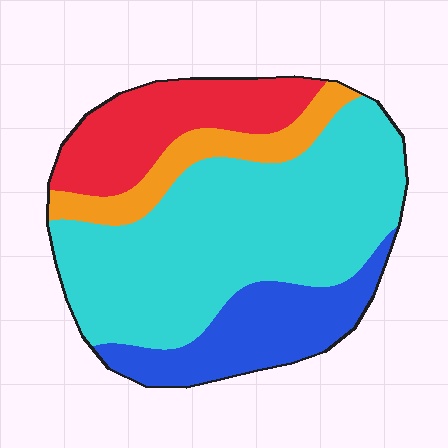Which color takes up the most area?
Cyan, at roughly 50%.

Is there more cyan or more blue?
Cyan.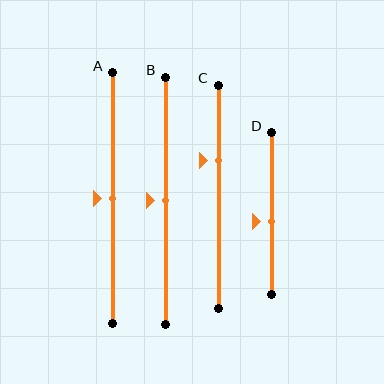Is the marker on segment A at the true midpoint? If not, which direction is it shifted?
Yes, the marker on segment A is at the true midpoint.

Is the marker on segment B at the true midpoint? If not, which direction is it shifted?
Yes, the marker on segment B is at the true midpoint.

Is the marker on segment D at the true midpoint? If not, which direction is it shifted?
No, the marker on segment D is shifted downward by about 5% of the segment length.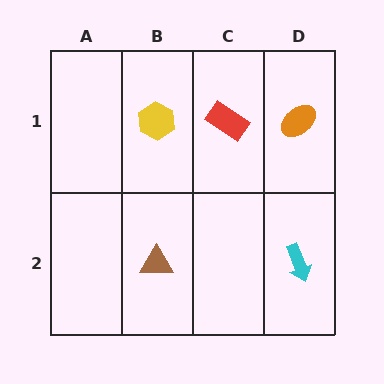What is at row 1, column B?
A yellow hexagon.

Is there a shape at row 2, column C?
No, that cell is empty.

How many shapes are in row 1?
3 shapes.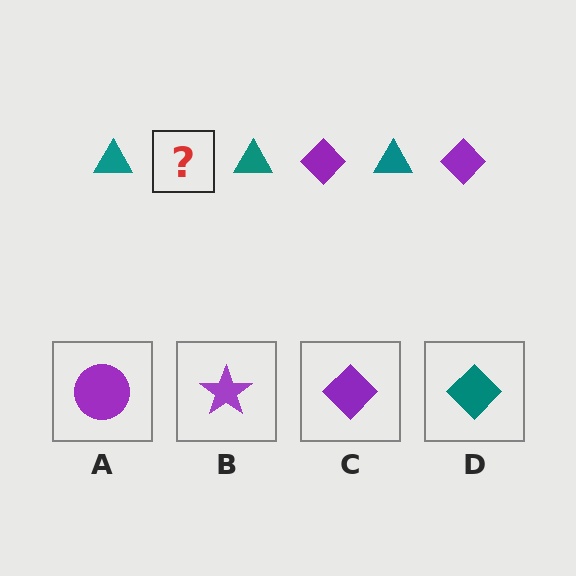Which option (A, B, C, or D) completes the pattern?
C.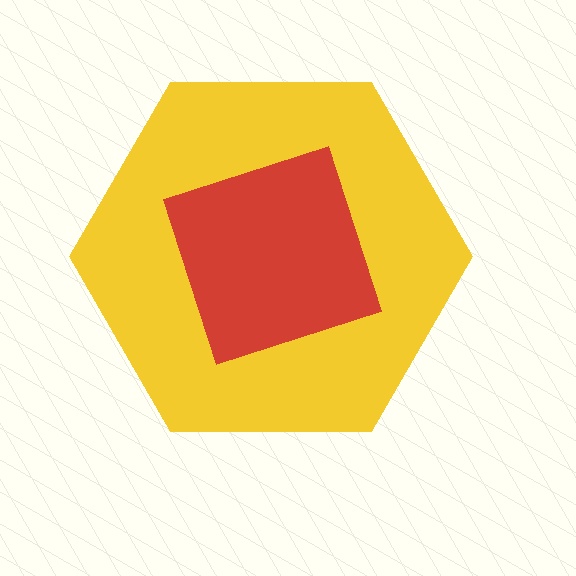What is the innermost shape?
The red square.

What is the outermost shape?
The yellow hexagon.